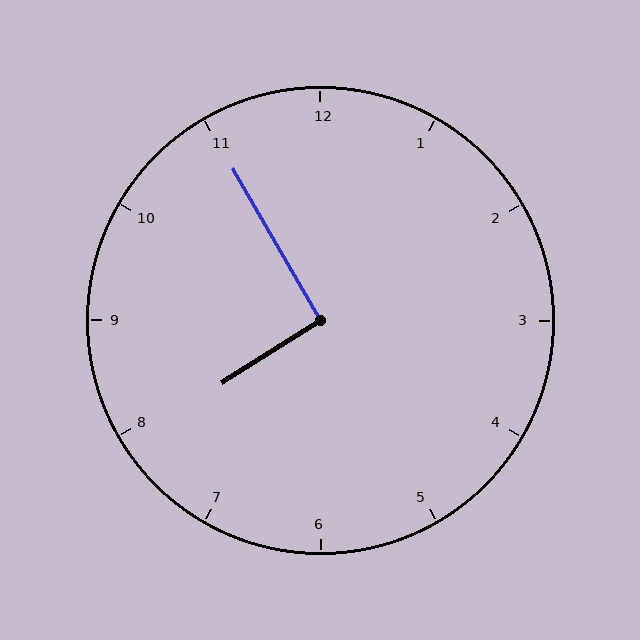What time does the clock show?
7:55.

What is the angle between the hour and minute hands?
Approximately 92 degrees.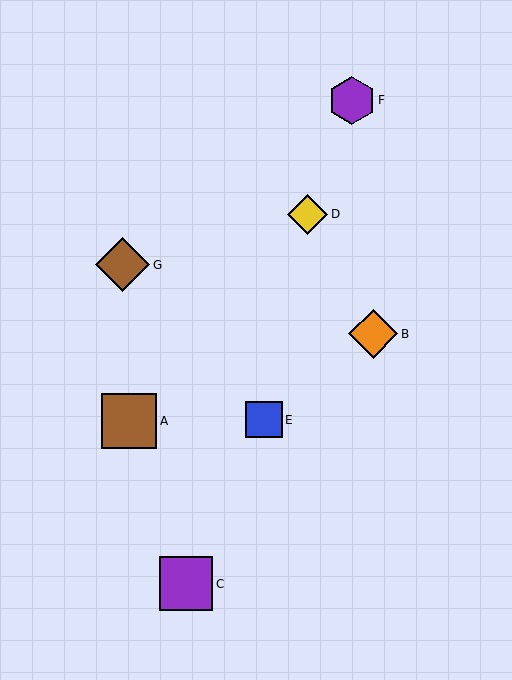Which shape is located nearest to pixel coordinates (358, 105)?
The purple hexagon (labeled F) at (352, 100) is nearest to that location.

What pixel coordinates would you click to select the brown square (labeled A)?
Click at (129, 421) to select the brown square A.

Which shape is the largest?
The brown square (labeled A) is the largest.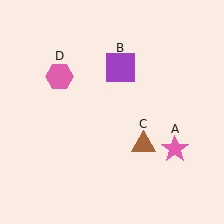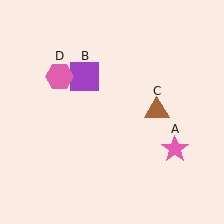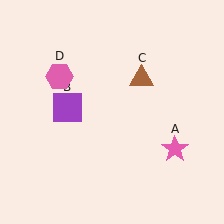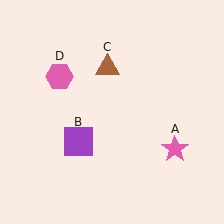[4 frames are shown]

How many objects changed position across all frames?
2 objects changed position: purple square (object B), brown triangle (object C).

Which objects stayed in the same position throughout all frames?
Pink star (object A) and pink hexagon (object D) remained stationary.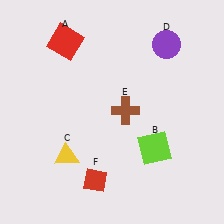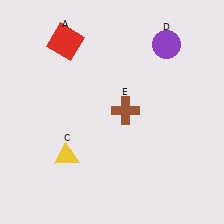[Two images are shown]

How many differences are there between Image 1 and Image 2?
There are 2 differences between the two images.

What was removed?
The lime square (B), the red diamond (F) were removed in Image 2.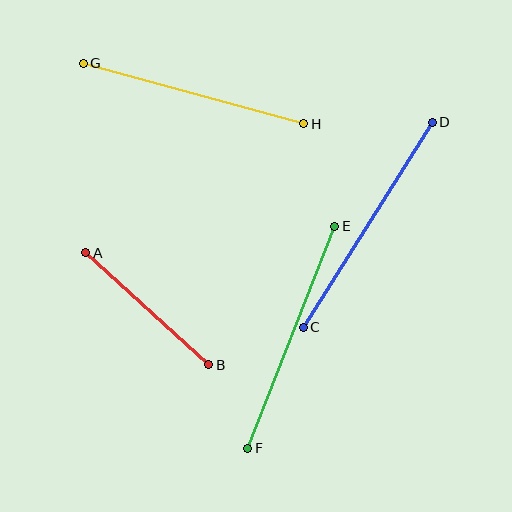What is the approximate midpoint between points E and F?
The midpoint is at approximately (291, 337) pixels.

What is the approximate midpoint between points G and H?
The midpoint is at approximately (193, 93) pixels.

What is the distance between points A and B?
The distance is approximately 166 pixels.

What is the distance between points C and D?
The distance is approximately 243 pixels.